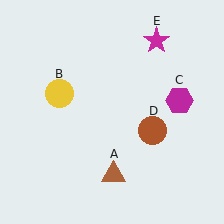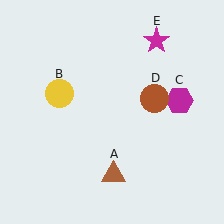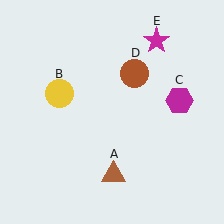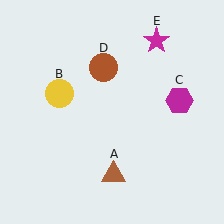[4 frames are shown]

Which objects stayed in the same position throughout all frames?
Brown triangle (object A) and yellow circle (object B) and magenta hexagon (object C) and magenta star (object E) remained stationary.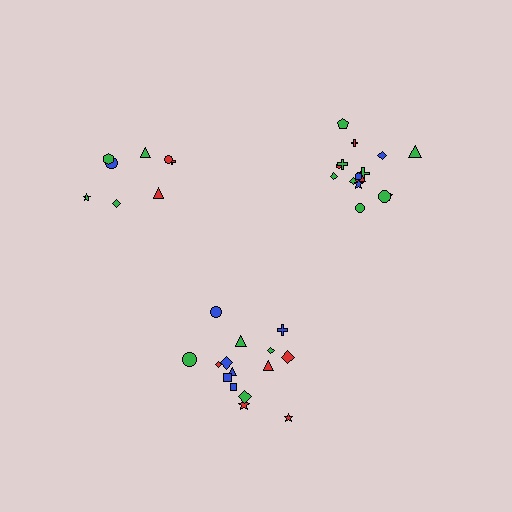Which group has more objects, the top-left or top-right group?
The top-right group.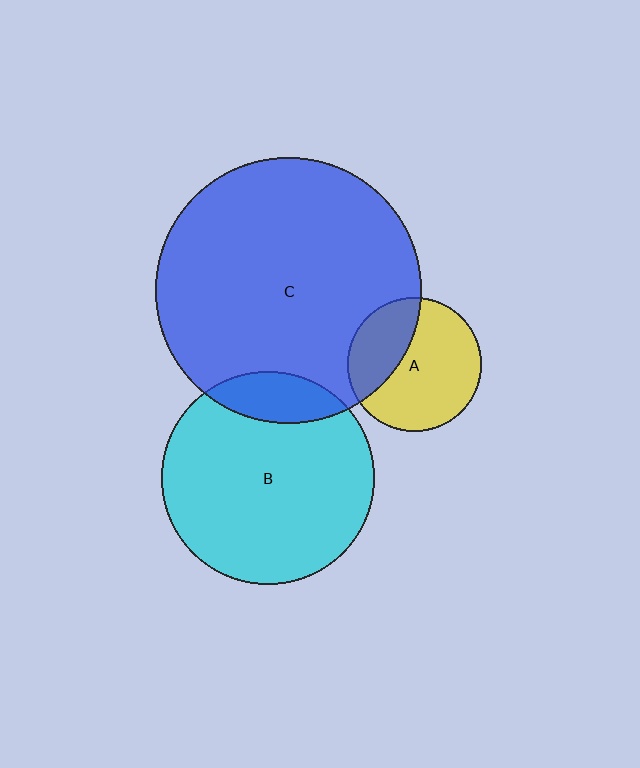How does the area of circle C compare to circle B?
Approximately 1.6 times.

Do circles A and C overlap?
Yes.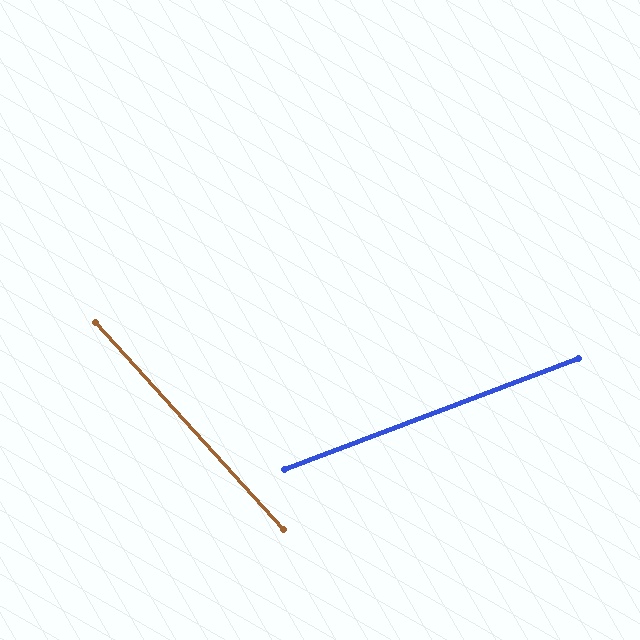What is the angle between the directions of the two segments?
Approximately 68 degrees.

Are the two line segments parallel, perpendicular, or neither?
Neither parallel nor perpendicular — they differ by about 68°.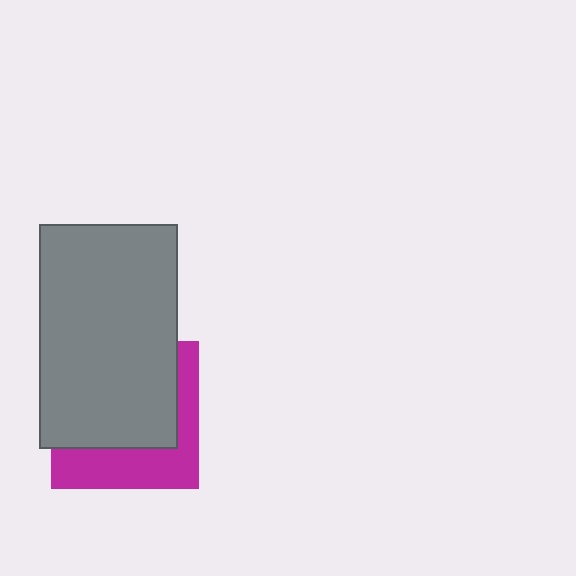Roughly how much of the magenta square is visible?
A small part of it is visible (roughly 38%).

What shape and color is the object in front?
The object in front is a gray rectangle.